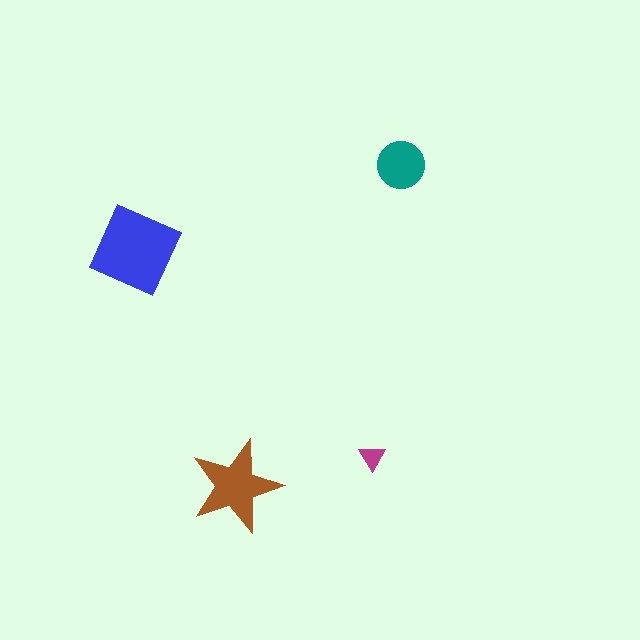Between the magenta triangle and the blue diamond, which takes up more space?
The blue diamond.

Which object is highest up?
The teal circle is topmost.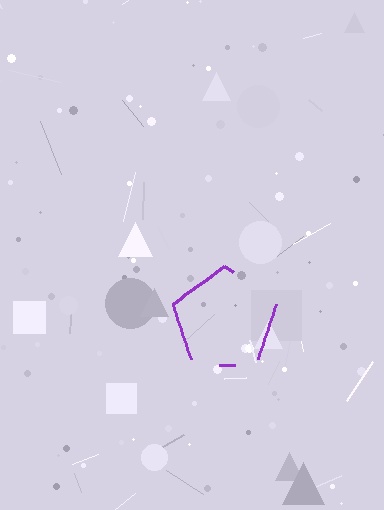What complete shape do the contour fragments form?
The contour fragments form a pentagon.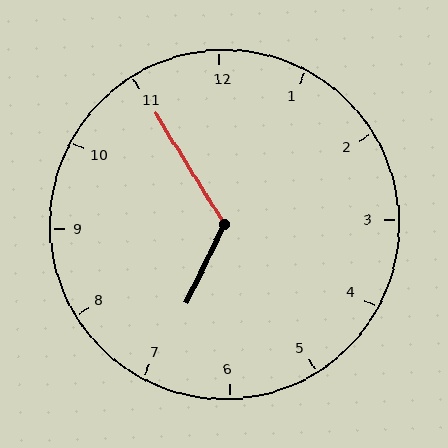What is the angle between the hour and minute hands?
Approximately 122 degrees.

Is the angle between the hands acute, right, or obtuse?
It is obtuse.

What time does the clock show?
6:55.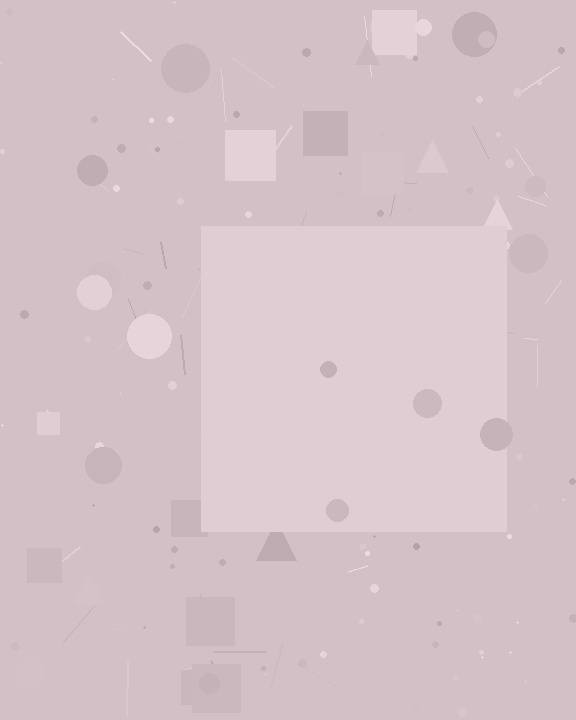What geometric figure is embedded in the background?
A square is embedded in the background.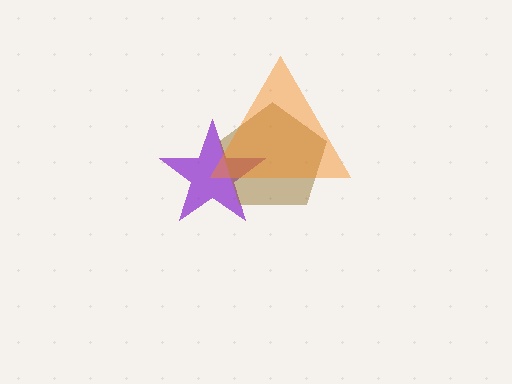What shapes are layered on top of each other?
The layered shapes are: a purple star, a brown pentagon, an orange triangle.